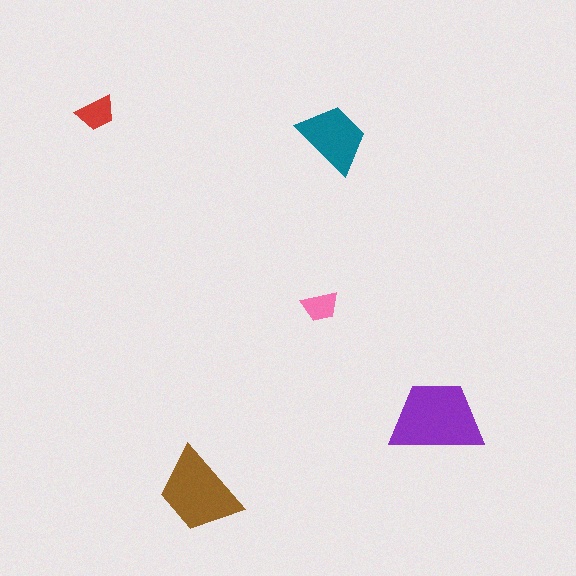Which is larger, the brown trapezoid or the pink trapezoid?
The brown one.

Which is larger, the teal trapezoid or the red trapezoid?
The teal one.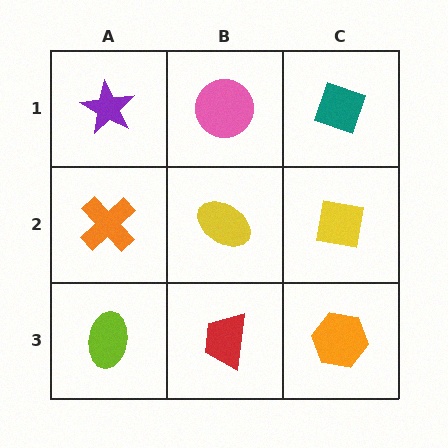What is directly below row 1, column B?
A yellow ellipse.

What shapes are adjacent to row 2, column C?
A teal diamond (row 1, column C), an orange hexagon (row 3, column C), a yellow ellipse (row 2, column B).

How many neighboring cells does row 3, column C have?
2.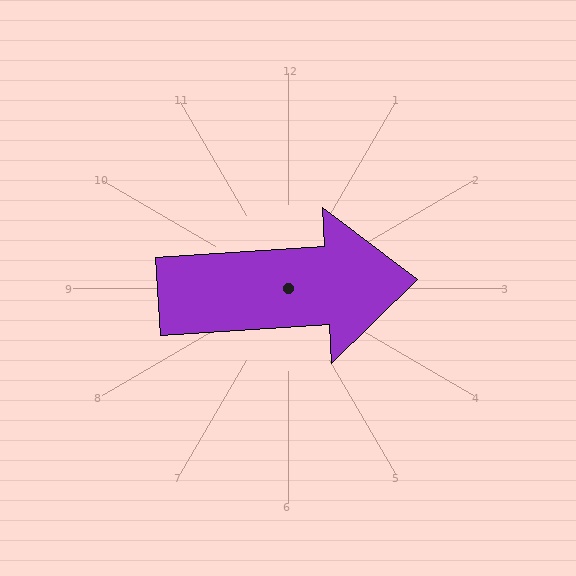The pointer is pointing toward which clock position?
Roughly 3 o'clock.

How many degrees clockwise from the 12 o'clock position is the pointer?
Approximately 86 degrees.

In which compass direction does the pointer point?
East.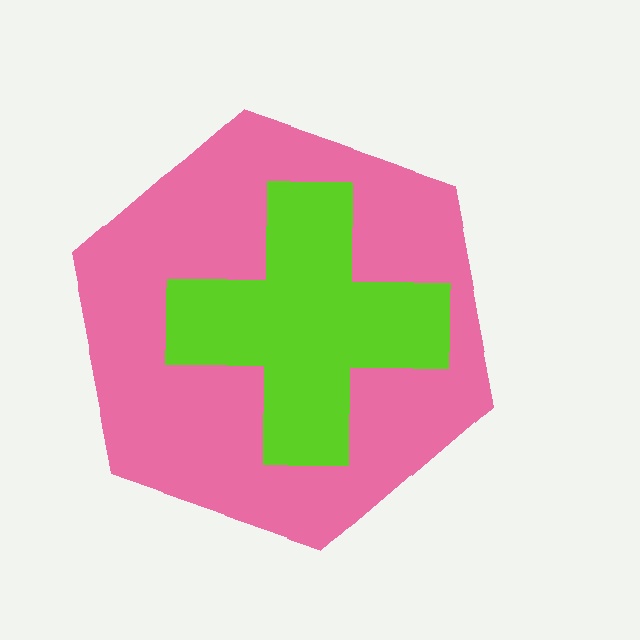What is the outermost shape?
The pink hexagon.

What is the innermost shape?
The lime cross.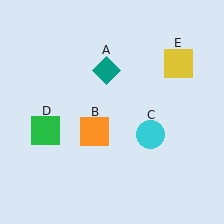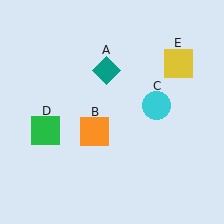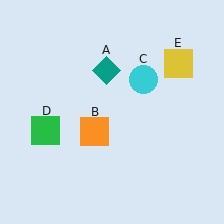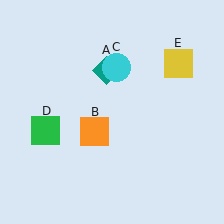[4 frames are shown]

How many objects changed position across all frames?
1 object changed position: cyan circle (object C).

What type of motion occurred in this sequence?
The cyan circle (object C) rotated counterclockwise around the center of the scene.